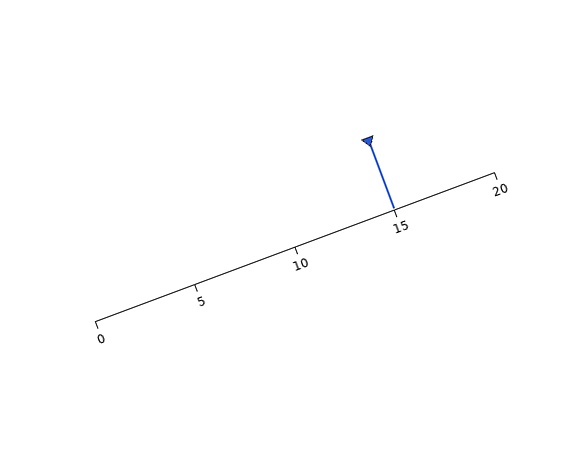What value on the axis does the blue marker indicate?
The marker indicates approximately 15.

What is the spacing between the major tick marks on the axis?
The major ticks are spaced 5 apart.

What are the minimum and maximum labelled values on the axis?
The axis runs from 0 to 20.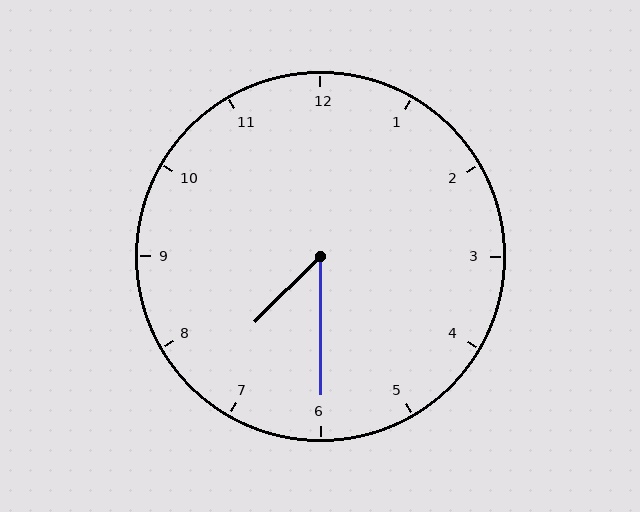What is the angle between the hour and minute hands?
Approximately 45 degrees.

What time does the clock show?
7:30.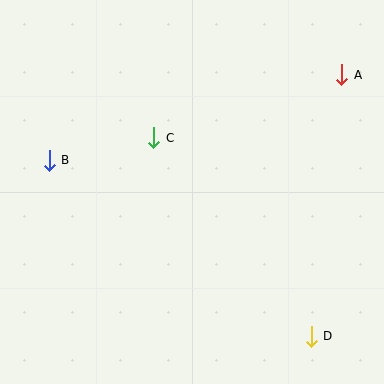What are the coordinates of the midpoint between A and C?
The midpoint between A and C is at (248, 106).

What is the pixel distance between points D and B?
The distance between D and B is 316 pixels.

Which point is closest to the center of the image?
Point C at (154, 138) is closest to the center.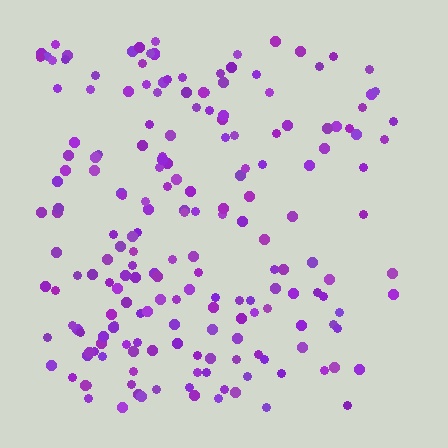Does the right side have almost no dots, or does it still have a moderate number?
Still a moderate number, just noticeably fewer than the left.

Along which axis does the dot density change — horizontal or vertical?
Horizontal.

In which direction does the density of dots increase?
From right to left, with the left side densest.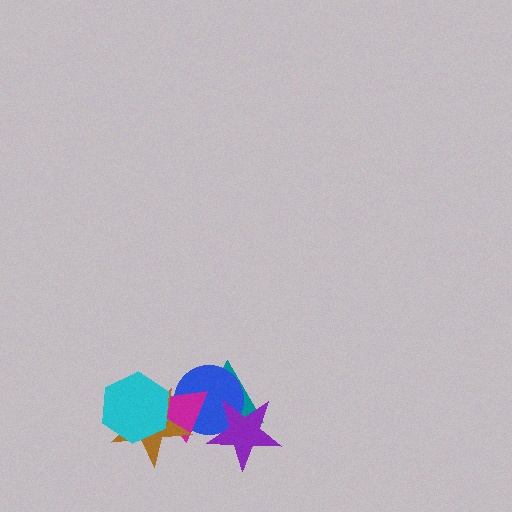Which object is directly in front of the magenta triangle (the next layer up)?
The brown star is directly in front of the magenta triangle.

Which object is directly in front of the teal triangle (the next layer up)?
The blue circle is directly in front of the teal triangle.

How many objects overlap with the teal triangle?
3 objects overlap with the teal triangle.